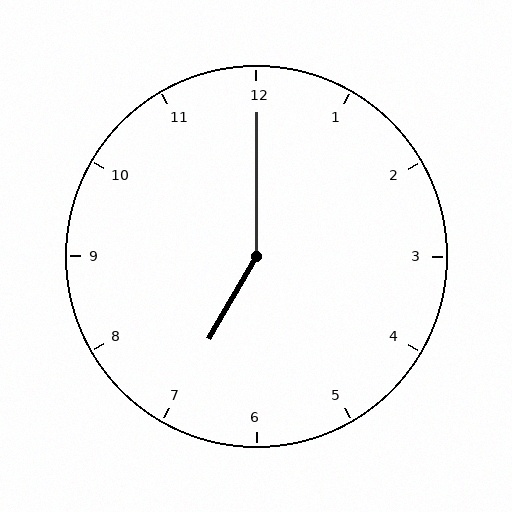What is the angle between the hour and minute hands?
Approximately 150 degrees.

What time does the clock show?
7:00.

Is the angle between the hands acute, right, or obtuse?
It is obtuse.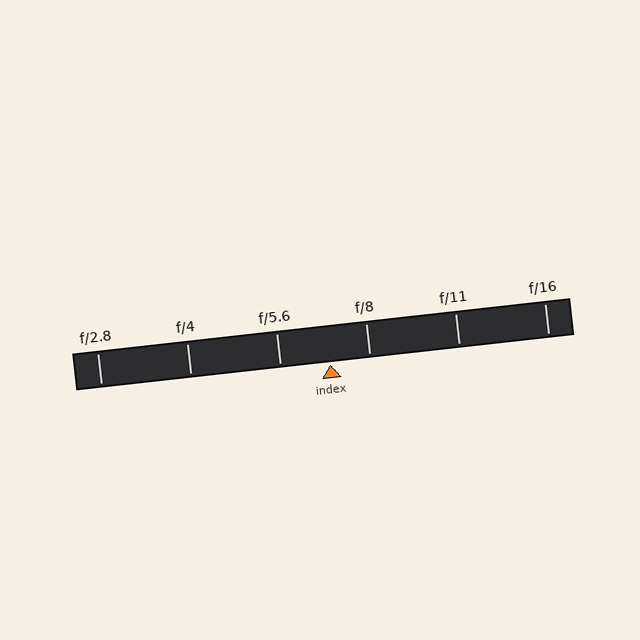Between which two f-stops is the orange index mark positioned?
The index mark is between f/5.6 and f/8.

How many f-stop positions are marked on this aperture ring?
There are 6 f-stop positions marked.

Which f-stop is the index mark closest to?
The index mark is closest to f/8.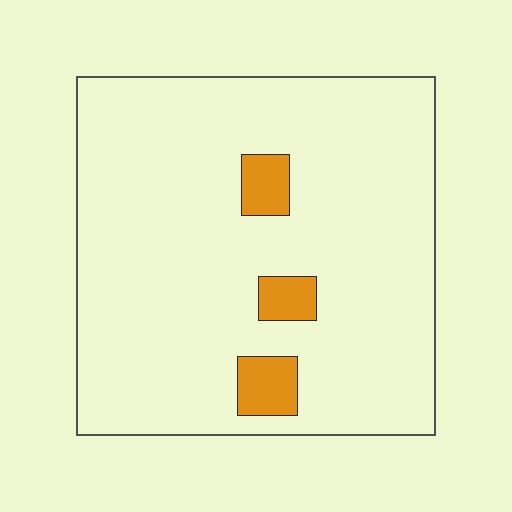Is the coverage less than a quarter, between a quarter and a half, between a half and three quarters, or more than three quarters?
Less than a quarter.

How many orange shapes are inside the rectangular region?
3.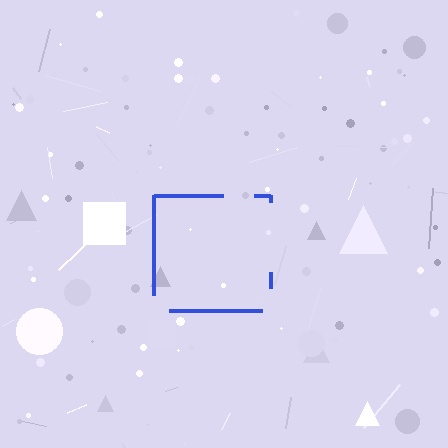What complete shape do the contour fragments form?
The contour fragments form a square.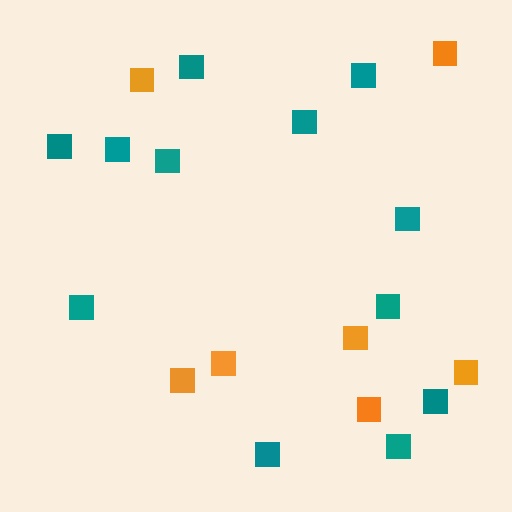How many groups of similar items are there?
There are 2 groups: one group of orange squares (7) and one group of teal squares (12).